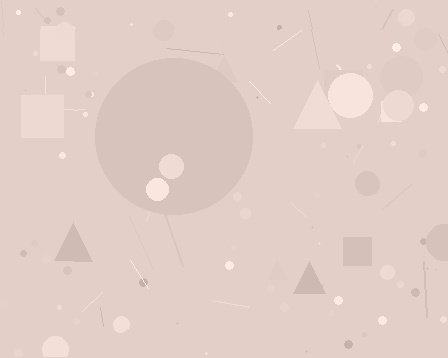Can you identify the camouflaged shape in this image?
The camouflaged shape is a circle.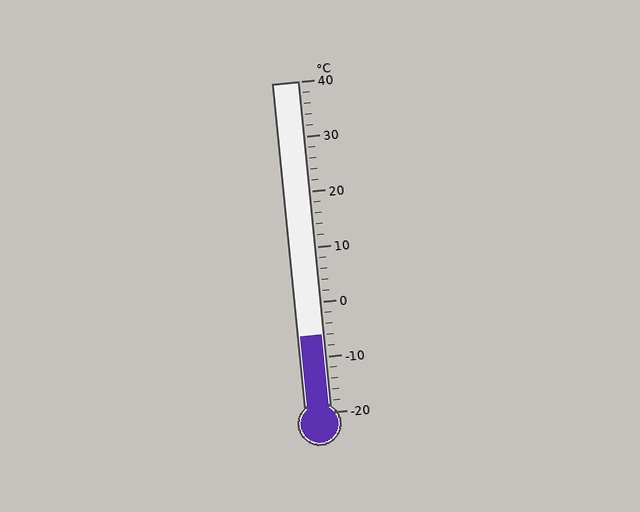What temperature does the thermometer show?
The thermometer shows approximately -6°C.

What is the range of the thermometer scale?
The thermometer scale ranges from -20°C to 40°C.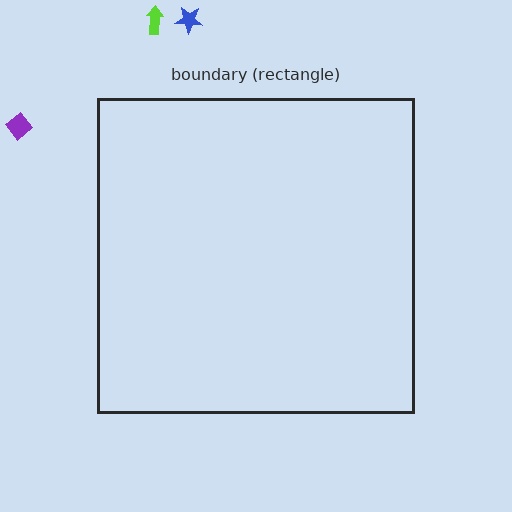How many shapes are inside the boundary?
0 inside, 3 outside.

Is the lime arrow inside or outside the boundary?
Outside.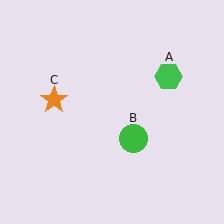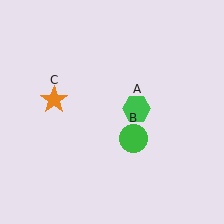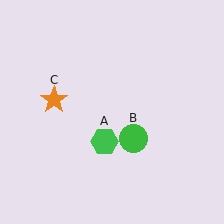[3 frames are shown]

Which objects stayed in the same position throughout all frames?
Green circle (object B) and orange star (object C) remained stationary.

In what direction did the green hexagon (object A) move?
The green hexagon (object A) moved down and to the left.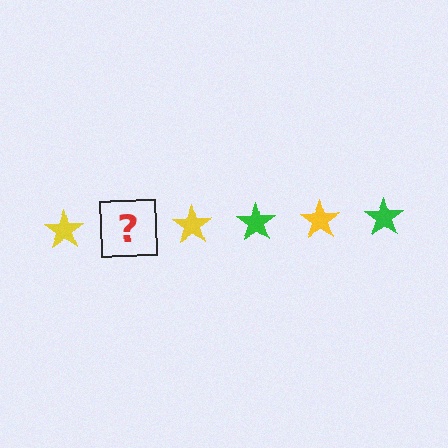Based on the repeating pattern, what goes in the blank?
The blank should be a green star.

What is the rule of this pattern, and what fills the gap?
The rule is that the pattern cycles through yellow, green stars. The gap should be filled with a green star.